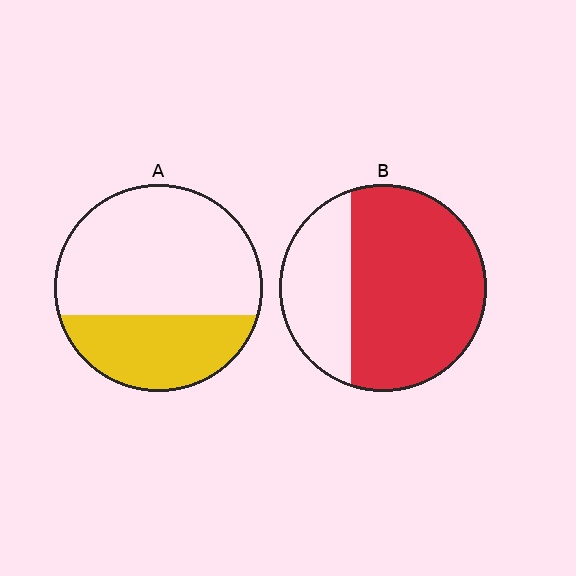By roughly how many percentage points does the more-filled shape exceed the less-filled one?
By roughly 35 percentage points (B over A).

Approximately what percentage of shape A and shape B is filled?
A is approximately 35% and B is approximately 70%.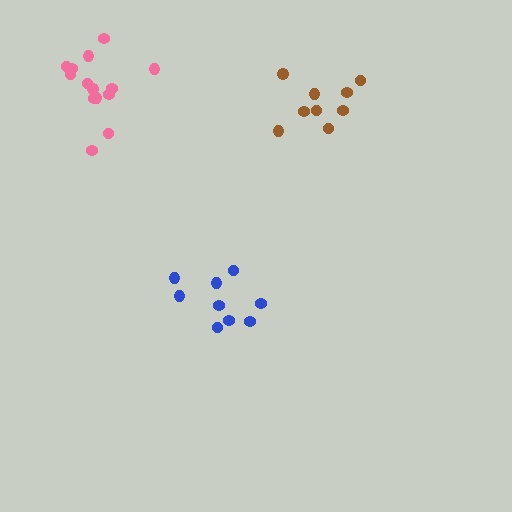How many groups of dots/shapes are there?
There are 3 groups.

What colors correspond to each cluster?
The clusters are colored: pink, blue, brown.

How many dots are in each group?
Group 1: 14 dots, Group 2: 9 dots, Group 3: 9 dots (32 total).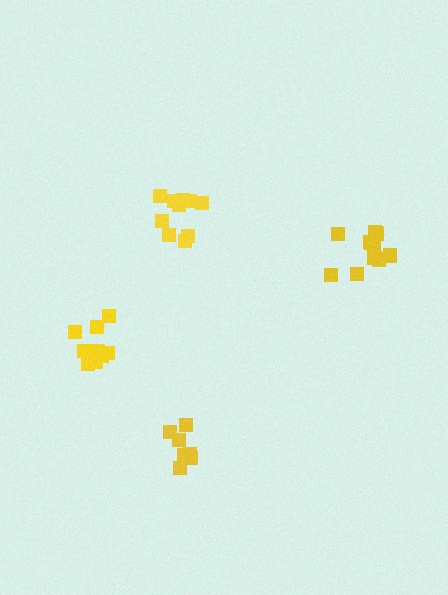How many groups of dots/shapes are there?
There are 4 groups.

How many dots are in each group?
Group 1: 7 dots, Group 2: 11 dots, Group 3: 10 dots, Group 4: 10 dots (38 total).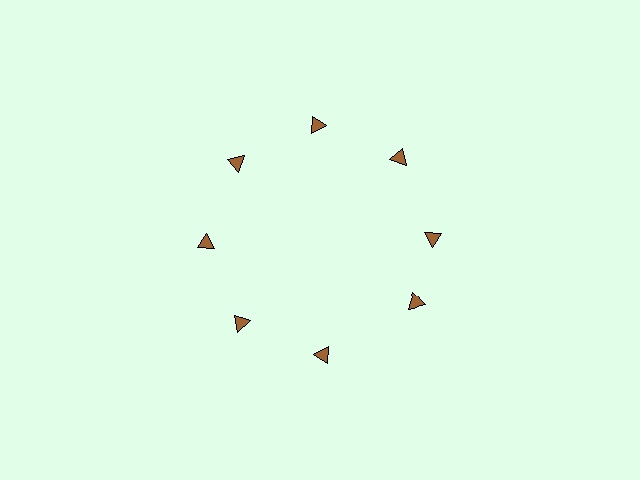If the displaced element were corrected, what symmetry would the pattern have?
It would have 8-fold rotational symmetry — the pattern would map onto itself every 45 degrees.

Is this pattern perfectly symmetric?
No. The 8 brown triangles are arranged in a ring, but one element near the 4 o'clock position is rotated out of alignment along the ring, breaking the 8-fold rotational symmetry.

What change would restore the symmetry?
The symmetry would be restored by rotating it back into even spacing with its neighbors so that all 8 triangles sit at equal angles and equal distance from the center.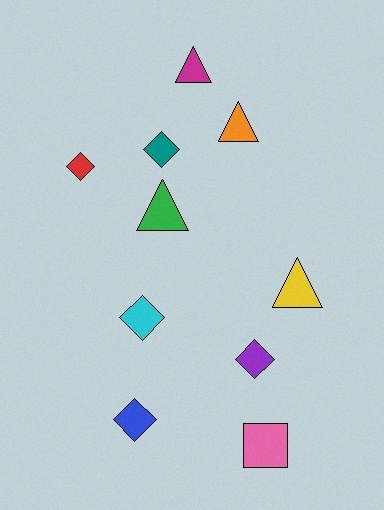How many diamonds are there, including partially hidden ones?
There are 5 diamonds.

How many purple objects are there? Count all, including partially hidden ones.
There is 1 purple object.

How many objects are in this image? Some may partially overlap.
There are 10 objects.